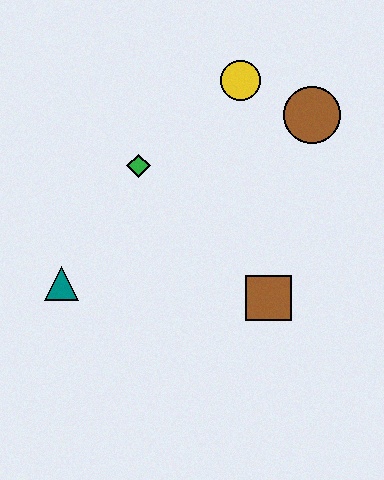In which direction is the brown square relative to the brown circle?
The brown square is below the brown circle.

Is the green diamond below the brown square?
No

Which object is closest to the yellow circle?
The brown circle is closest to the yellow circle.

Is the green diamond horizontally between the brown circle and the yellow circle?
No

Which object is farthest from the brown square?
The yellow circle is farthest from the brown square.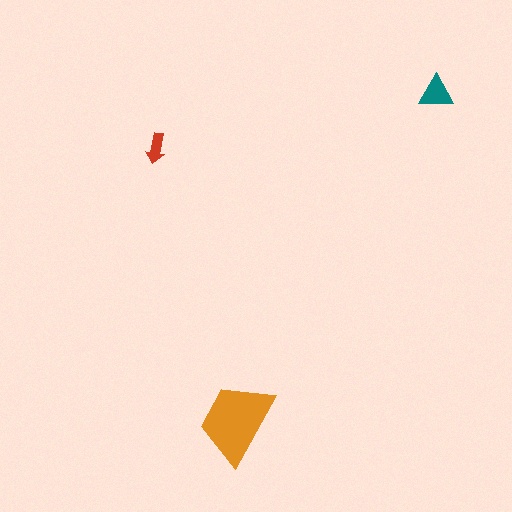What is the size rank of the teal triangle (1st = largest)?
2nd.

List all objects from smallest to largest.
The red arrow, the teal triangle, the orange trapezoid.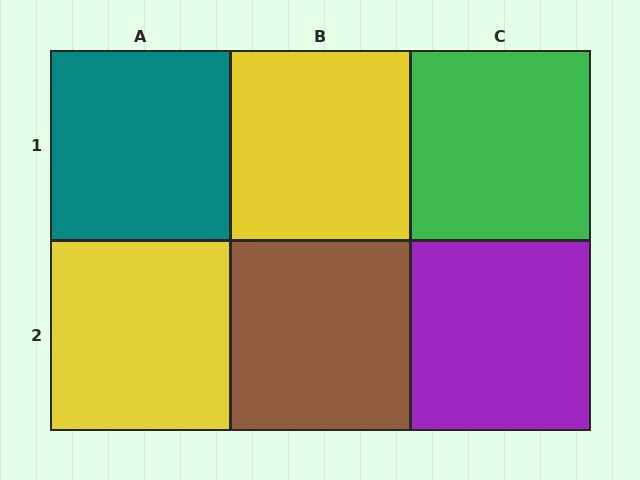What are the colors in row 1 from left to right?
Teal, yellow, green.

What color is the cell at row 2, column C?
Purple.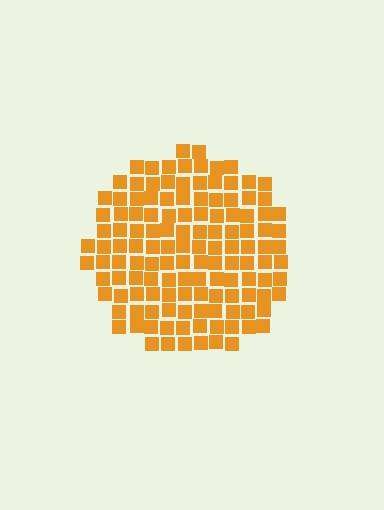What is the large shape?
The large shape is a circle.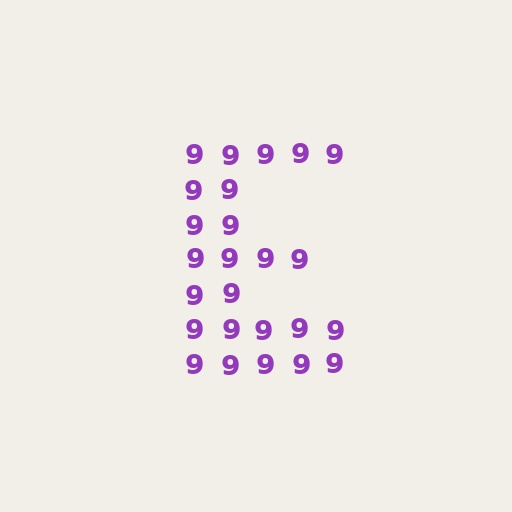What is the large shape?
The large shape is the letter E.